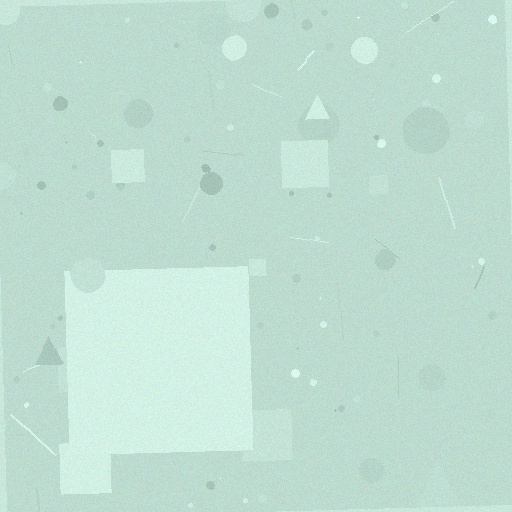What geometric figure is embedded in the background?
A square is embedded in the background.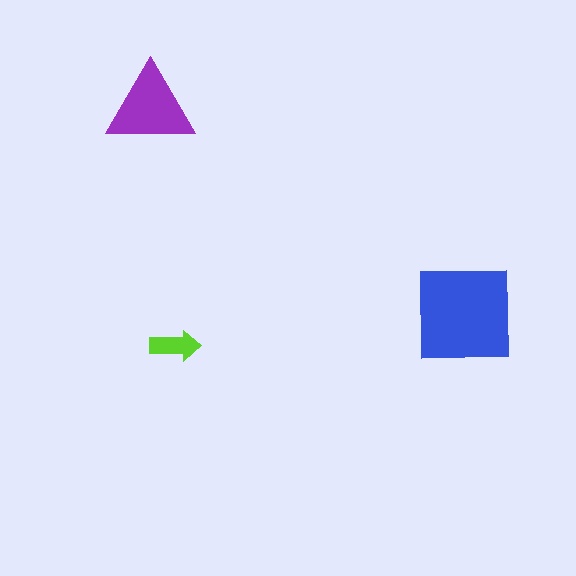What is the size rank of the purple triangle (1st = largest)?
2nd.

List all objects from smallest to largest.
The lime arrow, the purple triangle, the blue square.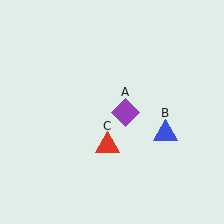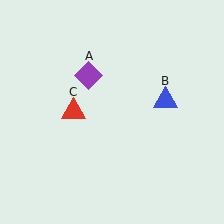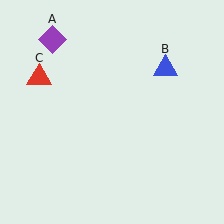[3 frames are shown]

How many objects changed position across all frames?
3 objects changed position: purple diamond (object A), blue triangle (object B), red triangle (object C).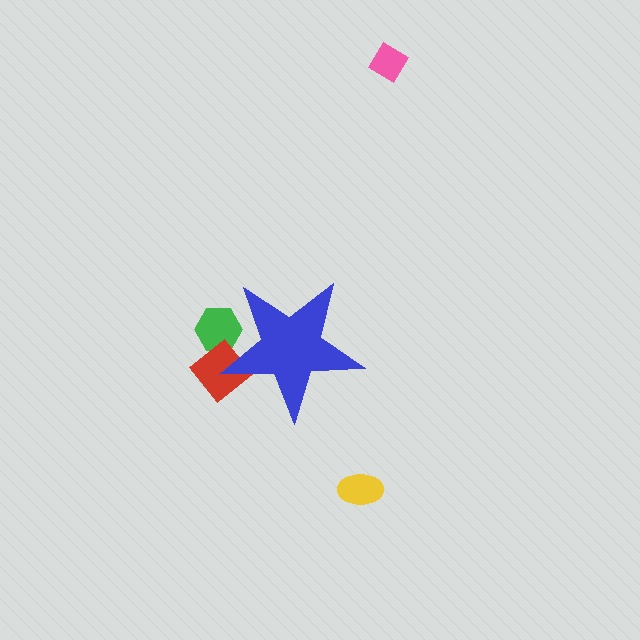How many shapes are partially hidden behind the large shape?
2 shapes are partially hidden.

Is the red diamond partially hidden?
Yes, the red diamond is partially hidden behind the blue star.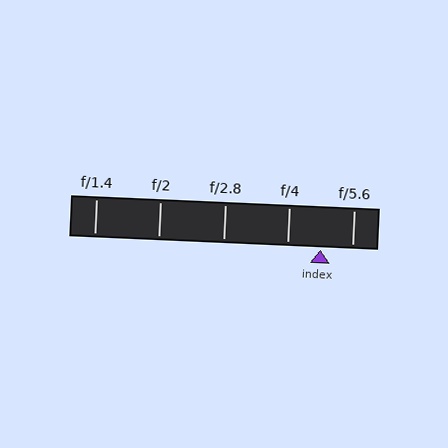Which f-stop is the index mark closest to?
The index mark is closest to f/5.6.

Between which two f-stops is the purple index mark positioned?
The index mark is between f/4 and f/5.6.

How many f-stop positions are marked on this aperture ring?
There are 5 f-stop positions marked.